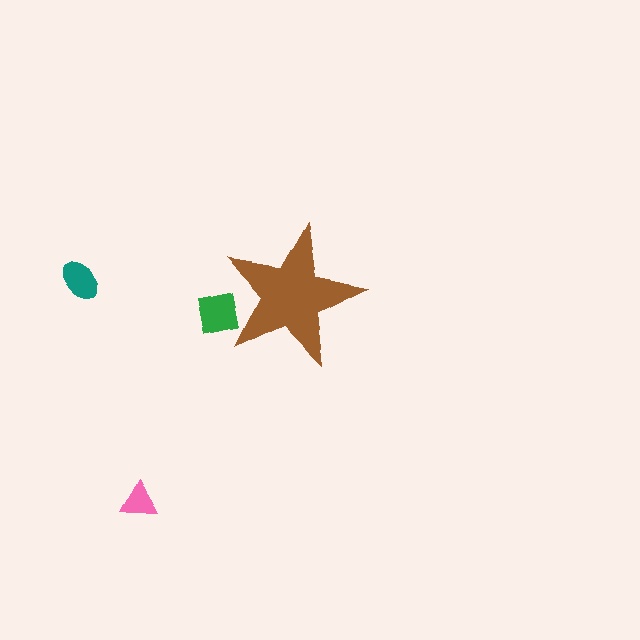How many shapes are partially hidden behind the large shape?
1 shape is partially hidden.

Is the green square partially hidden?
Yes, the green square is partially hidden behind the brown star.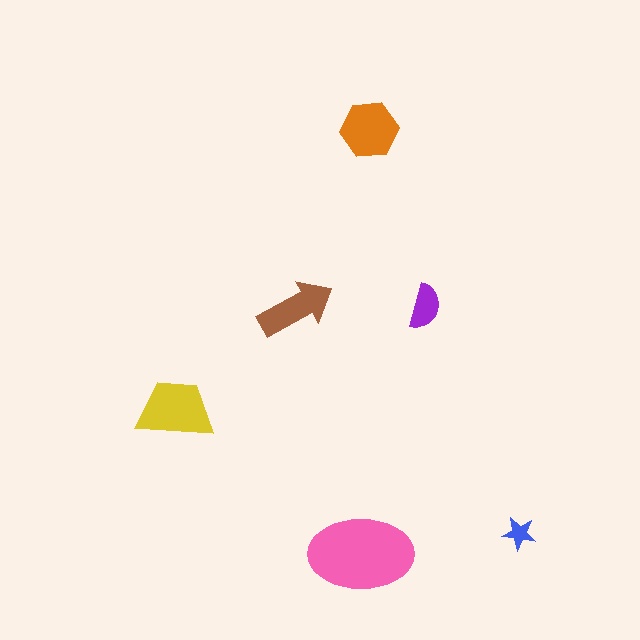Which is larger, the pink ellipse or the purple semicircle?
The pink ellipse.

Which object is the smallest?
The blue star.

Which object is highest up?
The orange hexagon is topmost.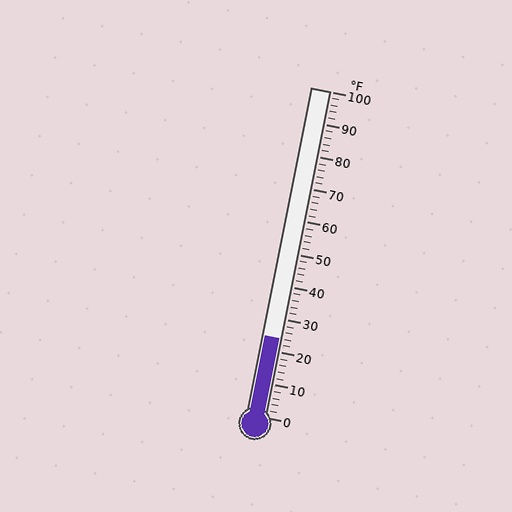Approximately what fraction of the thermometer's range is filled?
The thermometer is filled to approximately 25% of its range.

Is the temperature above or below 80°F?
The temperature is below 80°F.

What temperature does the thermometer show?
The thermometer shows approximately 24°F.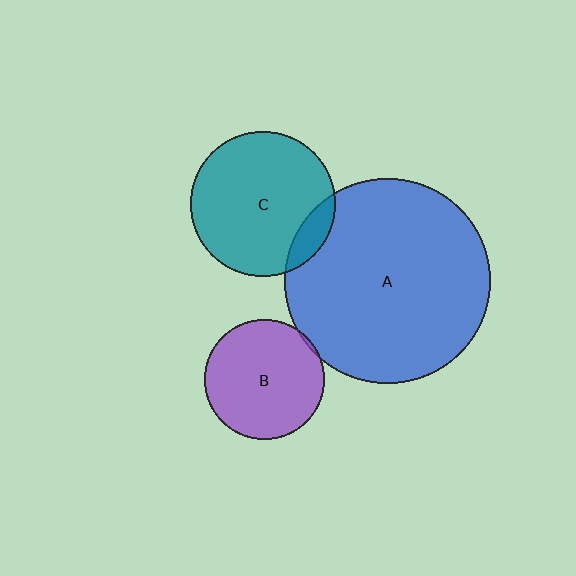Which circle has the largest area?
Circle A (blue).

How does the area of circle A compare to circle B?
Approximately 2.9 times.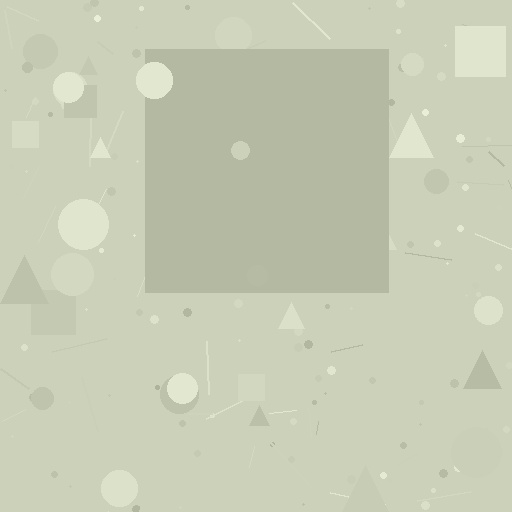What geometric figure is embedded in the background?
A square is embedded in the background.